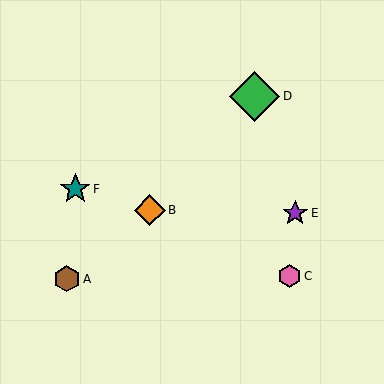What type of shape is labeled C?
Shape C is a pink hexagon.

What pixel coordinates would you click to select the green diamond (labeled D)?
Click at (255, 96) to select the green diamond D.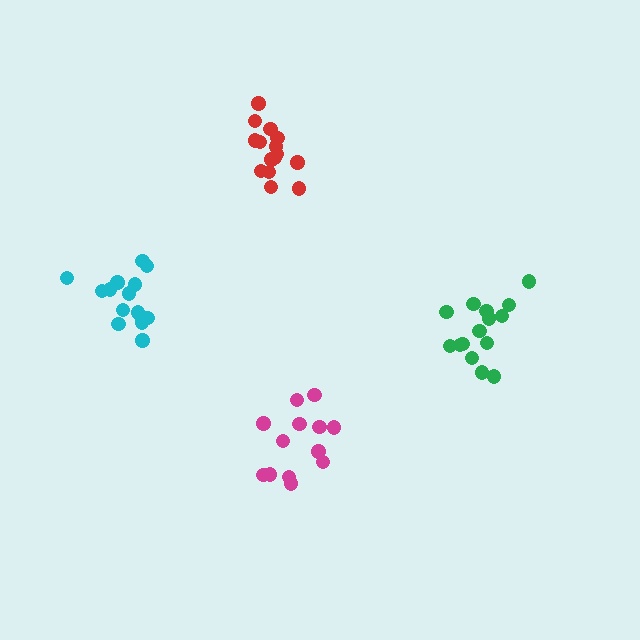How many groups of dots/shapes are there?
There are 4 groups.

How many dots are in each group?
Group 1: 15 dots, Group 2: 15 dots, Group 3: 13 dots, Group 4: 15 dots (58 total).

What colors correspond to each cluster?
The clusters are colored: green, red, magenta, cyan.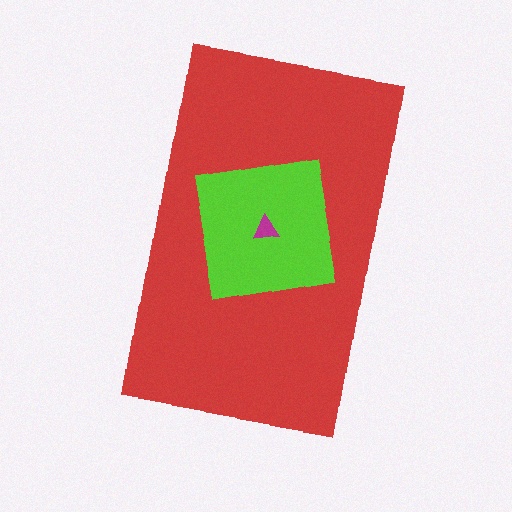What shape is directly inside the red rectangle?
The lime square.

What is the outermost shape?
The red rectangle.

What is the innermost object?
The magenta triangle.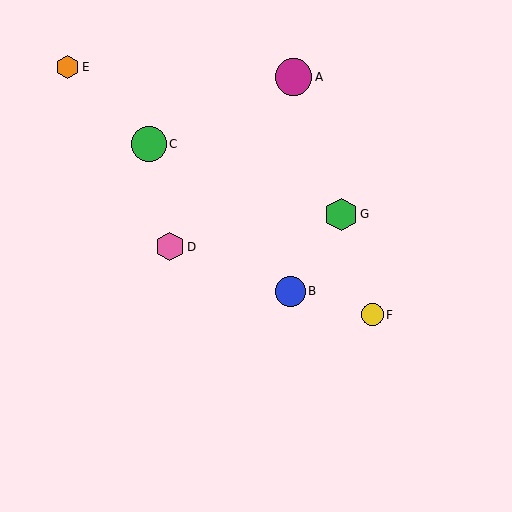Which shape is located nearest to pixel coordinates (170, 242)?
The pink hexagon (labeled D) at (170, 247) is nearest to that location.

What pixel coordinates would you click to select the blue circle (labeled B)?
Click at (290, 291) to select the blue circle B.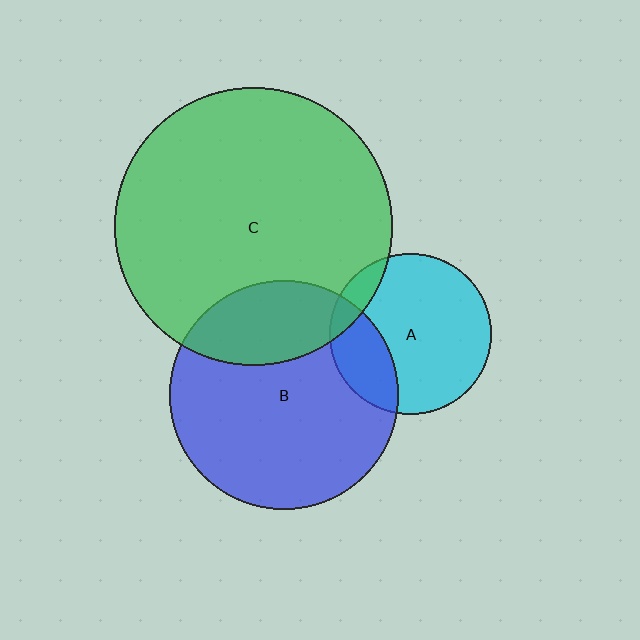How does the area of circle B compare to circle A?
Approximately 2.0 times.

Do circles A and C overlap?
Yes.